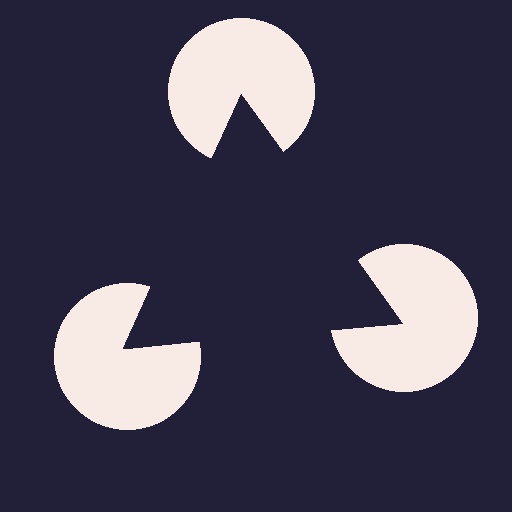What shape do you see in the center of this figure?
An illusory triangle — its edges are inferred from the aligned wedge cuts in the pac-man discs, not physically drawn.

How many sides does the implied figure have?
3 sides.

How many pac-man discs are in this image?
There are 3 — one at each vertex of the illusory triangle.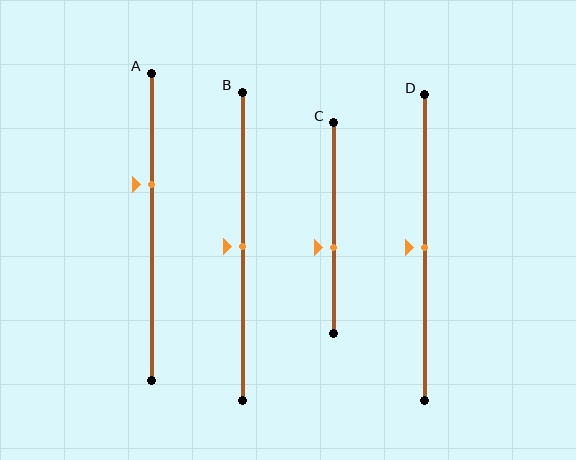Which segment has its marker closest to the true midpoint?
Segment B has its marker closest to the true midpoint.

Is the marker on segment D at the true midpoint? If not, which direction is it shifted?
Yes, the marker on segment D is at the true midpoint.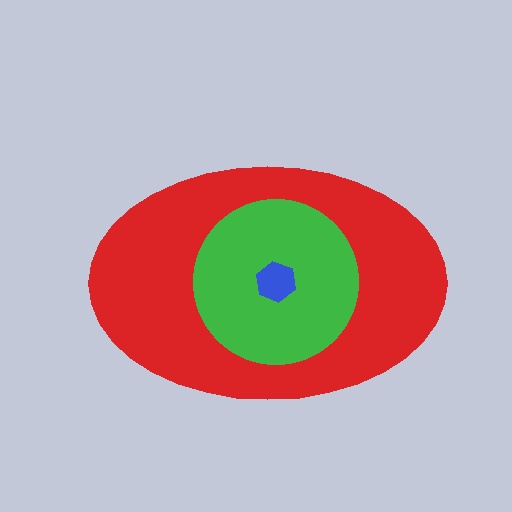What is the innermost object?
The blue hexagon.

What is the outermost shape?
The red ellipse.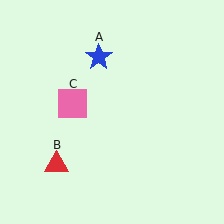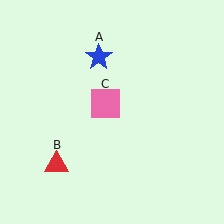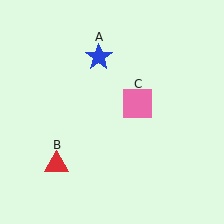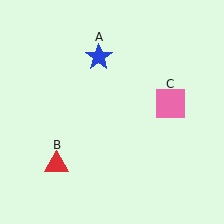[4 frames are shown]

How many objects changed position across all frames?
1 object changed position: pink square (object C).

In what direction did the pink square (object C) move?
The pink square (object C) moved right.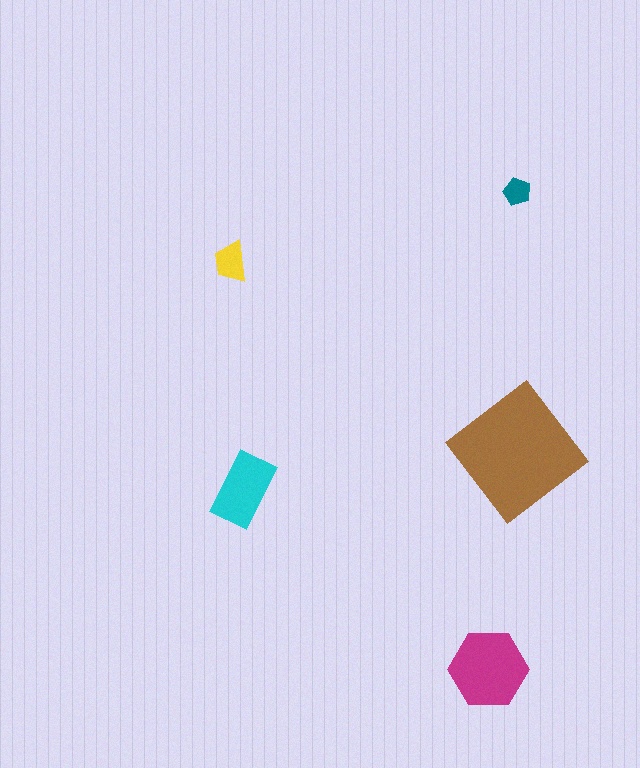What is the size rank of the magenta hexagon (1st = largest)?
2nd.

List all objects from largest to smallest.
The brown diamond, the magenta hexagon, the cyan rectangle, the yellow trapezoid, the teal pentagon.